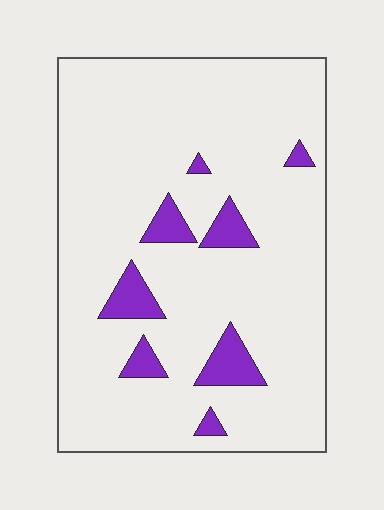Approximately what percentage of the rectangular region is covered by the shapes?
Approximately 10%.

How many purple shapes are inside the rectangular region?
8.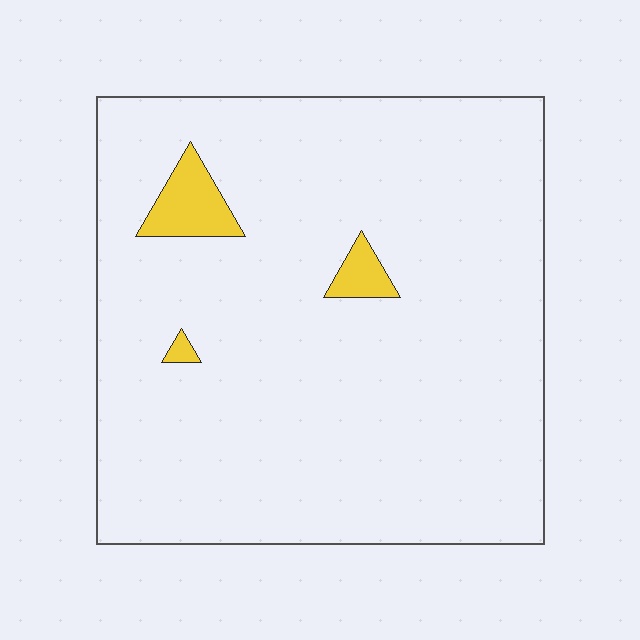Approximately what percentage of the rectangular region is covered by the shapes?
Approximately 5%.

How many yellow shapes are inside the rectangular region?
3.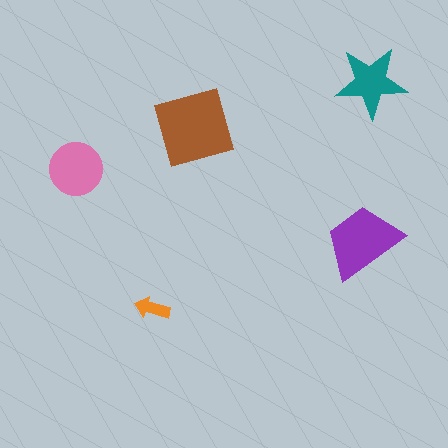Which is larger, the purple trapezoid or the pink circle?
The purple trapezoid.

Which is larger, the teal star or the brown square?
The brown square.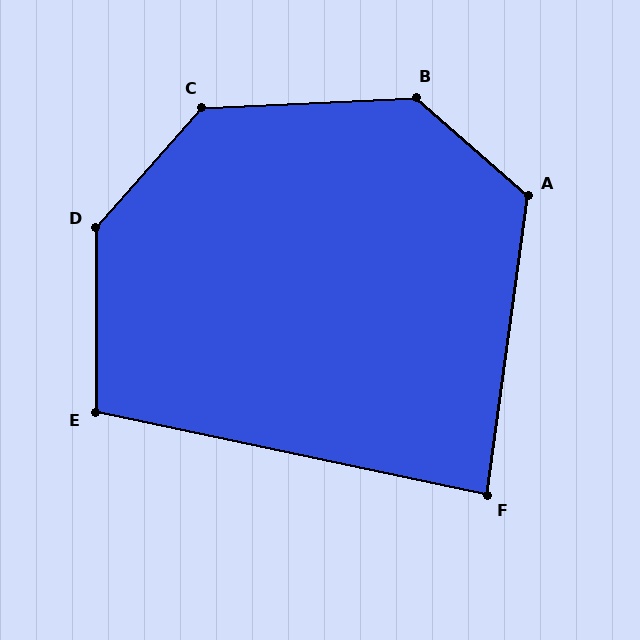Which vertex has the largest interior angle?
D, at approximately 138 degrees.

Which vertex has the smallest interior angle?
F, at approximately 86 degrees.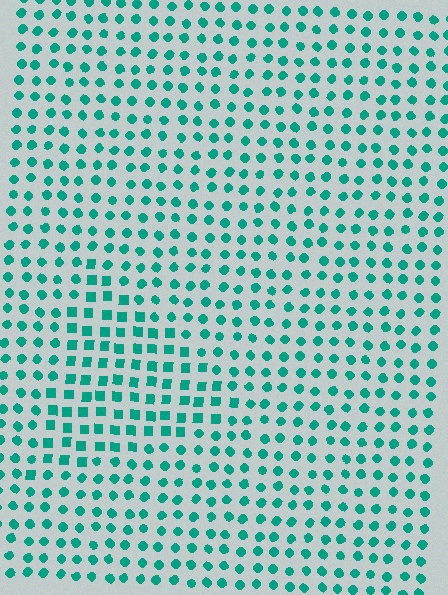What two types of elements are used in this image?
The image uses squares inside the triangle region and circles outside it.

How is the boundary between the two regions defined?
The boundary is defined by a change in element shape: squares inside vs. circles outside. All elements share the same color and spacing.